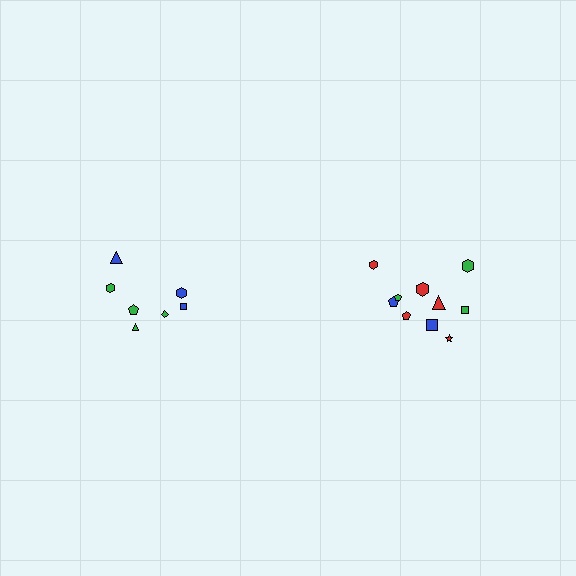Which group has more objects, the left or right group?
The right group.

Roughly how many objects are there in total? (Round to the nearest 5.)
Roughly 15 objects in total.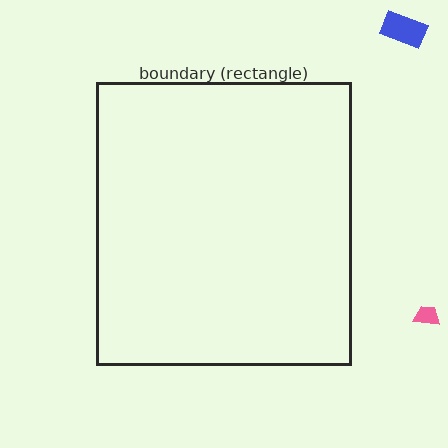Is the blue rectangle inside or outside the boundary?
Outside.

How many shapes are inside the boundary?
0 inside, 2 outside.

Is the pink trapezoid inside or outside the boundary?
Outside.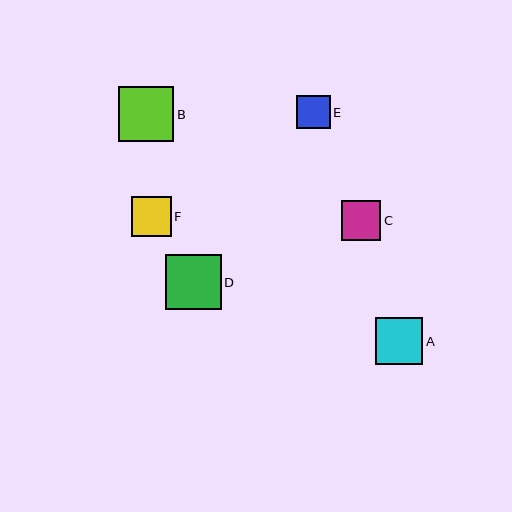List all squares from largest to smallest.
From largest to smallest: D, B, A, F, C, E.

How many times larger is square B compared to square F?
Square B is approximately 1.4 times the size of square F.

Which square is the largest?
Square D is the largest with a size of approximately 55 pixels.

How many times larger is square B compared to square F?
Square B is approximately 1.4 times the size of square F.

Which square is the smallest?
Square E is the smallest with a size of approximately 34 pixels.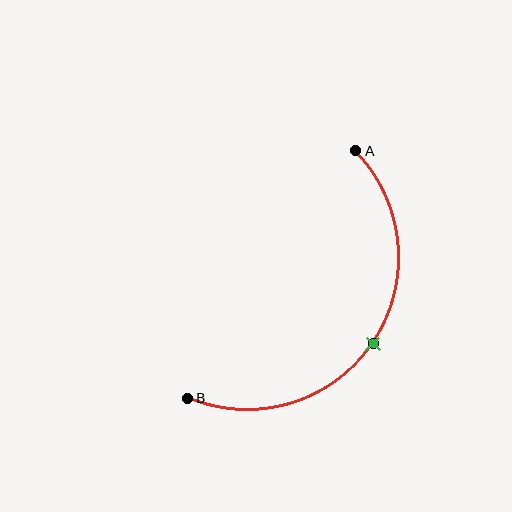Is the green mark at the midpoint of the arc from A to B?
Yes. The green mark lies on the arc at equal arc-length from both A and B — it is the arc midpoint.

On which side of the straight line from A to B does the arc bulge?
The arc bulges below and to the right of the straight line connecting A and B.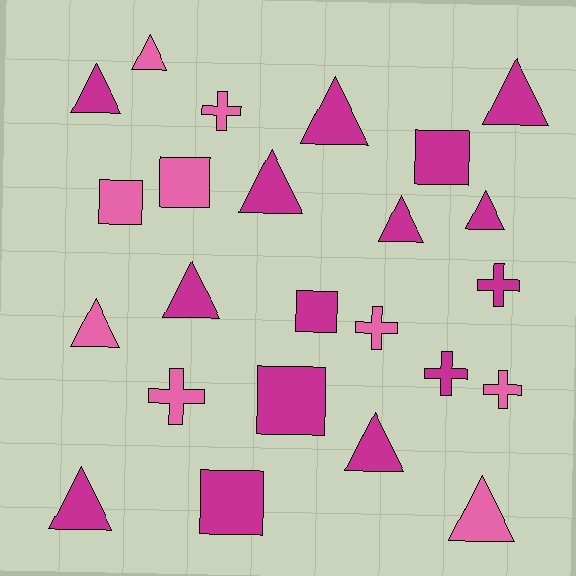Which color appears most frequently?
Magenta, with 15 objects.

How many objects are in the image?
There are 24 objects.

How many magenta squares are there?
There are 4 magenta squares.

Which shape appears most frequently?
Triangle, with 12 objects.